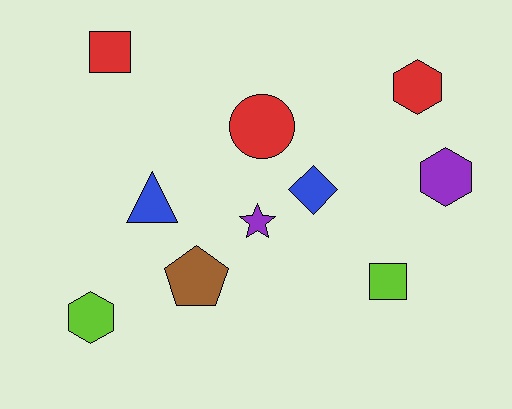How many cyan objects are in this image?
There are no cyan objects.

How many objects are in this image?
There are 10 objects.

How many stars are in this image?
There is 1 star.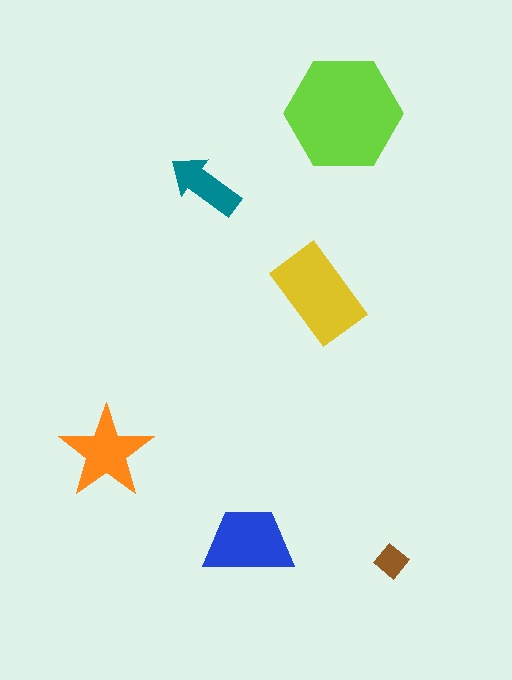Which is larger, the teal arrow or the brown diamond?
The teal arrow.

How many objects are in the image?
There are 6 objects in the image.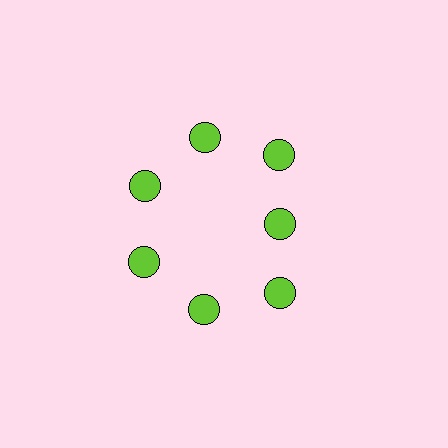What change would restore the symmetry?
The symmetry would be restored by moving it outward, back onto the ring so that all 7 circles sit at equal angles and equal distance from the center.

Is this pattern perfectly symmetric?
No. The 7 lime circles are arranged in a ring, but one element near the 3 o'clock position is pulled inward toward the center, breaking the 7-fold rotational symmetry.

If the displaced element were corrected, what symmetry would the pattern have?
It would have 7-fold rotational symmetry — the pattern would map onto itself every 51 degrees.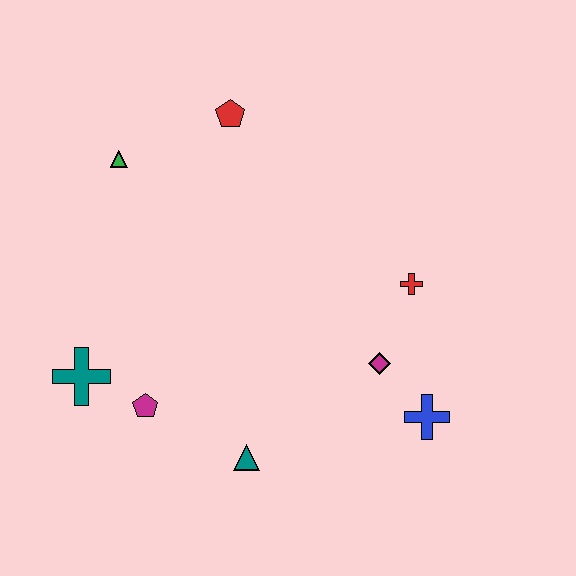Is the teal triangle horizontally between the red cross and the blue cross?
No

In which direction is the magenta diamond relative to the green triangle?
The magenta diamond is to the right of the green triangle.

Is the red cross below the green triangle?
Yes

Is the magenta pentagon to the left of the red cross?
Yes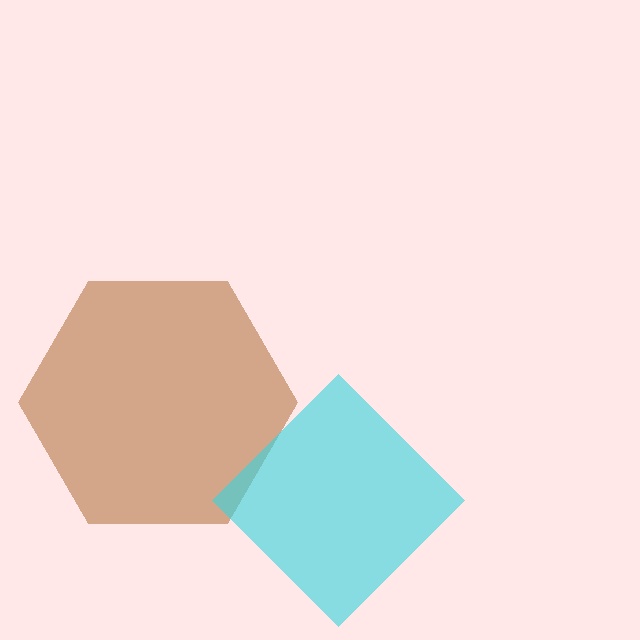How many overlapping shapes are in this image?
There are 2 overlapping shapes in the image.